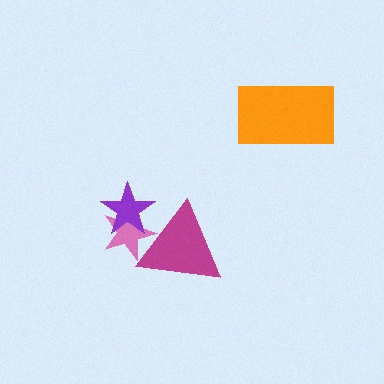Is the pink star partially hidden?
Yes, it is partially covered by another shape.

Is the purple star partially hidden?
Yes, it is partially covered by another shape.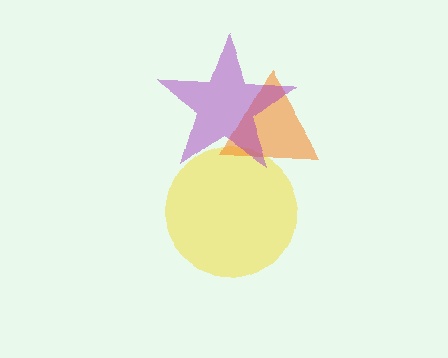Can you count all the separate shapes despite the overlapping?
Yes, there are 3 separate shapes.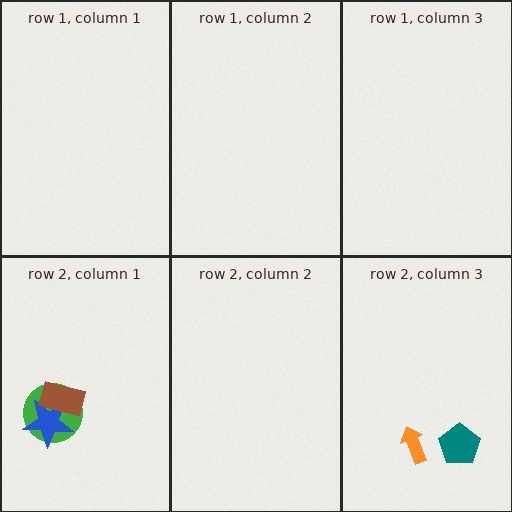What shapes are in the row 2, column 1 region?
The green circle, the blue star, the brown rectangle.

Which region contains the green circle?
The row 2, column 1 region.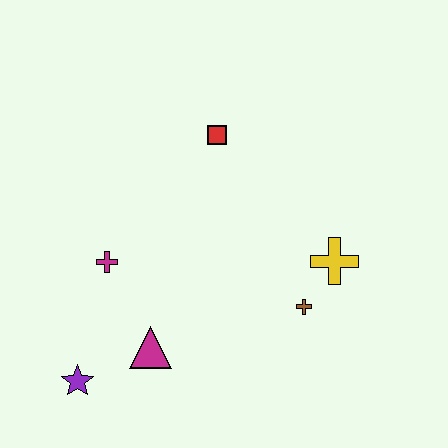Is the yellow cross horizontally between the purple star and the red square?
No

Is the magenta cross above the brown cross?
Yes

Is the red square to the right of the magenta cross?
Yes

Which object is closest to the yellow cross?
The brown cross is closest to the yellow cross.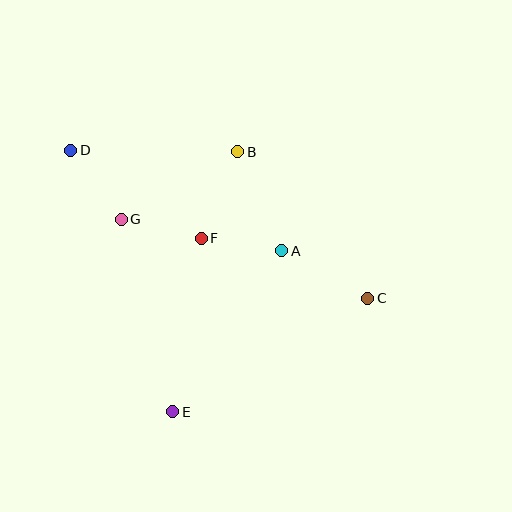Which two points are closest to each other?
Points A and F are closest to each other.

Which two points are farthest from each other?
Points C and D are farthest from each other.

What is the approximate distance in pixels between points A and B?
The distance between A and B is approximately 108 pixels.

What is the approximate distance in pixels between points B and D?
The distance between B and D is approximately 167 pixels.